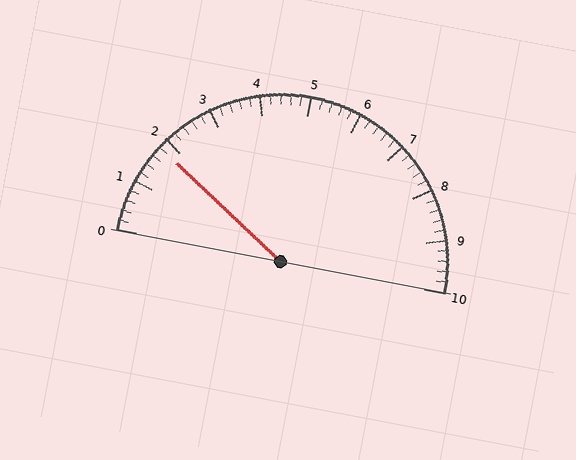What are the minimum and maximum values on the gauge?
The gauge ranges from 0 to 10.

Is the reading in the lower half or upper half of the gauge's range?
The reading is in the lower half of the range (0 to 10).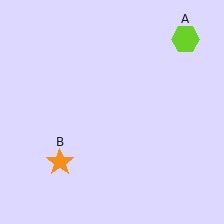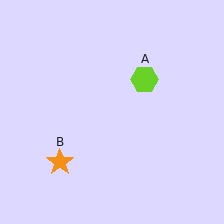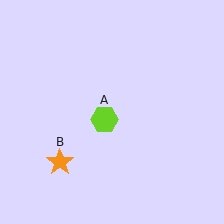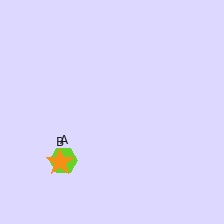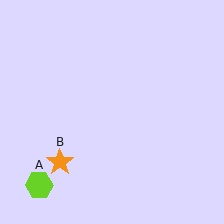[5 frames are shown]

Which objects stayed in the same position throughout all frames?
Orange star (object B) remained stationary.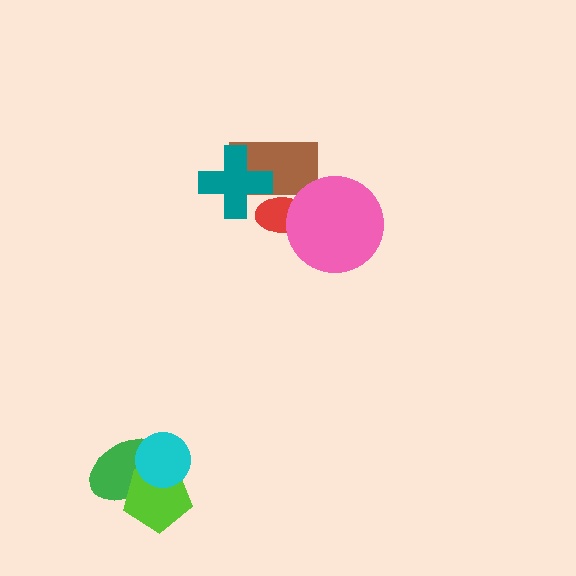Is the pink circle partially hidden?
No, no other shape covers it.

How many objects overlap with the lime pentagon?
2 objects overlap with the lime pentagon.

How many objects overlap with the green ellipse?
2 objects overlap with the green ellipse.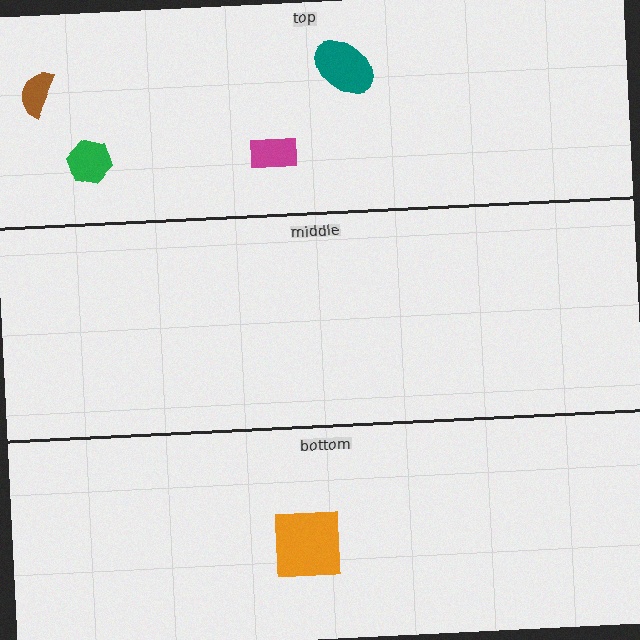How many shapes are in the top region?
4.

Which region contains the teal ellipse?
The top region.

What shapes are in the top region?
The magenta rectangle, the brown semicircle, the green hexagon, the teal ellipse.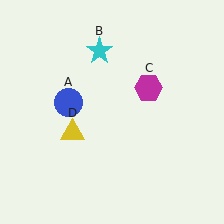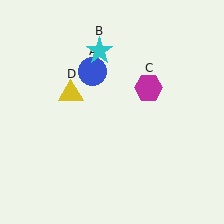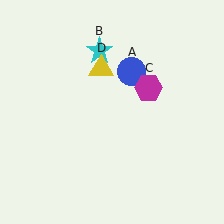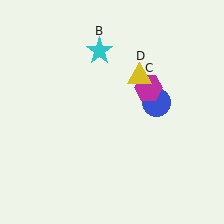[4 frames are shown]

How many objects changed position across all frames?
2 objects changed position: blue circle (object A), yellow triangle (object D).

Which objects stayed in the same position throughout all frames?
Cyan star (object B) and magenta hexagon (object C) remained stationary.